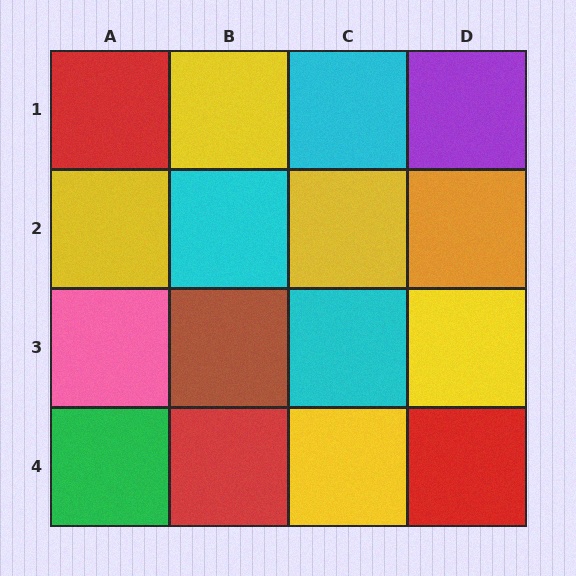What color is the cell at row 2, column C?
Yellow.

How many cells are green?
1 cell is green.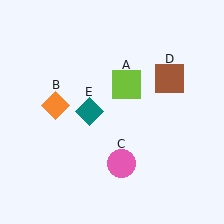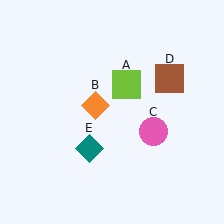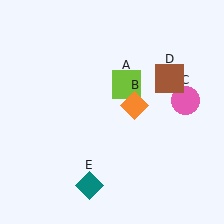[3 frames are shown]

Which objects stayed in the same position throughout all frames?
Lime square (object A) and brown square (object D) remained stationary.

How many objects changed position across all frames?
3 objects changed position: orange diamond (object B), pink circle (object C), teal diamond (object E).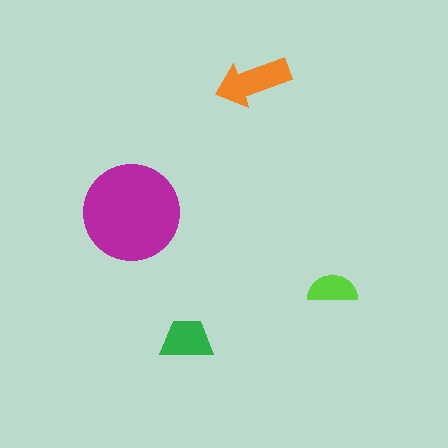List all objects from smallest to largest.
The lime semicircle, the green trapezoid, the orange arrow, the magenta circle.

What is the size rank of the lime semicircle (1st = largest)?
4th.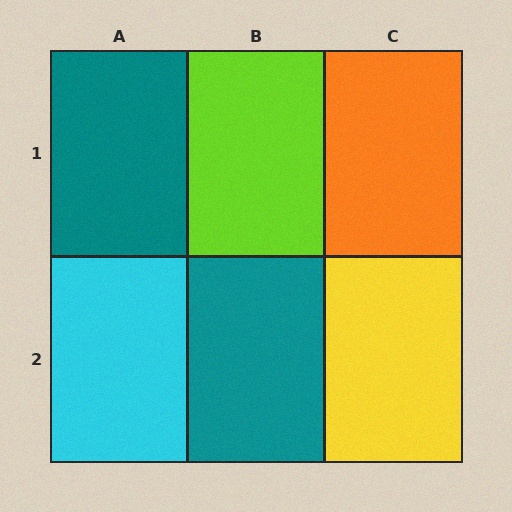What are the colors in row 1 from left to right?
Teal, lime, orange.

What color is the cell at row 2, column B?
Teal.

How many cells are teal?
2 cells are teal.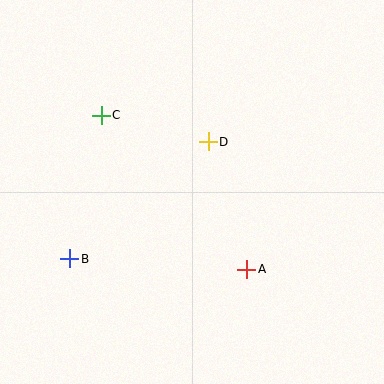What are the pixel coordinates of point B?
Point B is at (70, 259).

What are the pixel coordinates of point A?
Point A is at (247, 269).